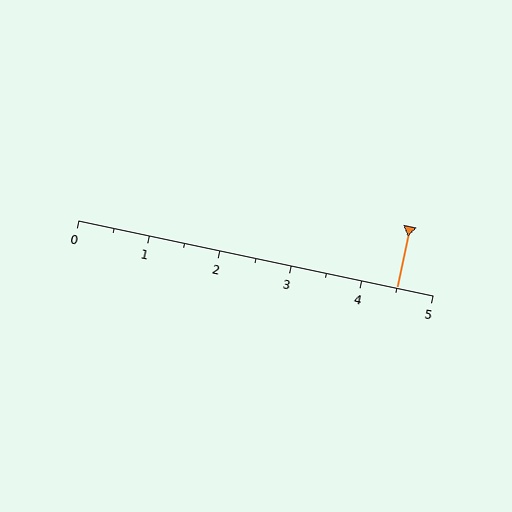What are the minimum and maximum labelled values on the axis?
The axis runs from 0 to 5.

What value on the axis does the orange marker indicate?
The marker indicates approximately 4.5.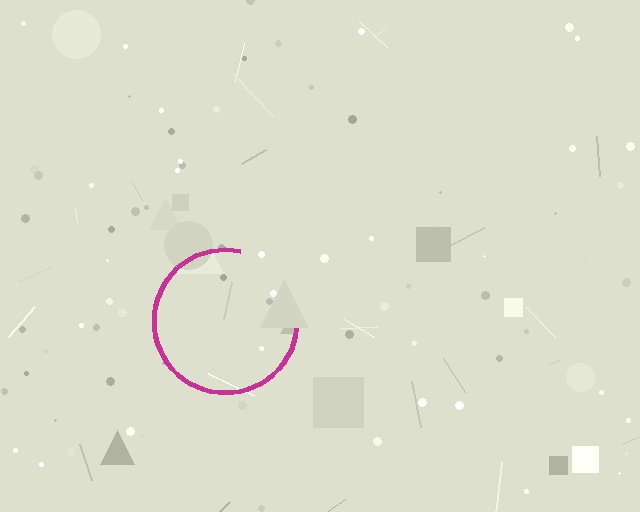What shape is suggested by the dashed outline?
The dashed outline suggests a circle.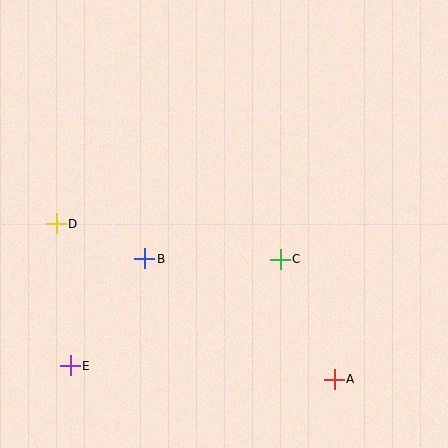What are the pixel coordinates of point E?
Point E is at (70, 366).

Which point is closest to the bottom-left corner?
Point E is closest to the bottom-left corner.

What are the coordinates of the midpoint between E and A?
The midpoint between E and A is at (202, 372).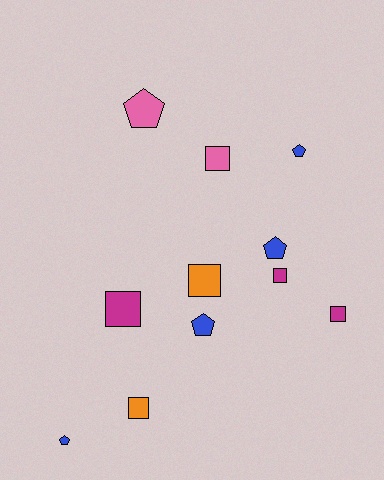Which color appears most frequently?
Blue, with 4 objects.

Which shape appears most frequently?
Square, with 6 objects.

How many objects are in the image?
There are 11 objects.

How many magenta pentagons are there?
There are no magenta pentagons.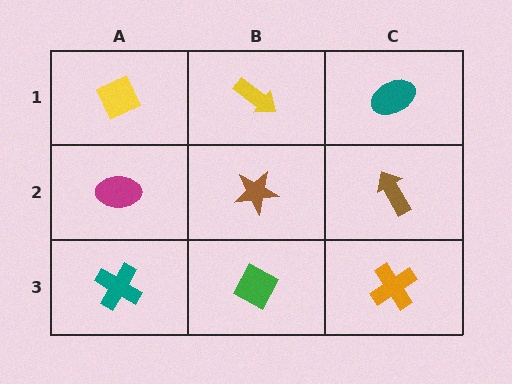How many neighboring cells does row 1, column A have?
2.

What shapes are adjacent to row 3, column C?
A brown arrow (row 2, column C), a green diamond (row 3, column B).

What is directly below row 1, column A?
A magenta ellipse.